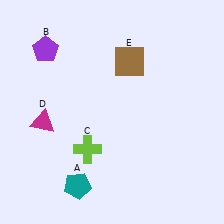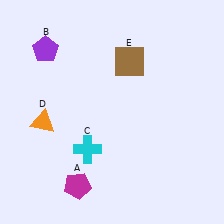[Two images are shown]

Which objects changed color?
A changed from teal to magenta. C changed from lime to cyan. D changed from magenta to orange.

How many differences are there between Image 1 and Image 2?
There are 3 differences between the two images.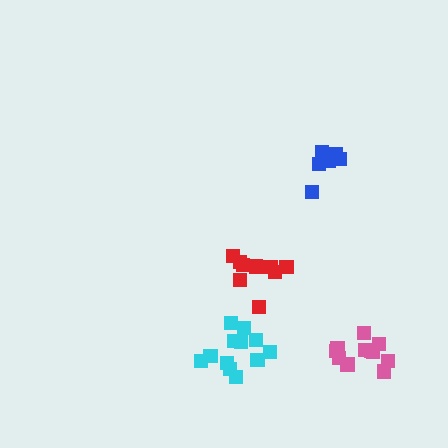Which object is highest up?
The blue cluster is topmost.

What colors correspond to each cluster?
The clusters are colored: blue, red, cyan, pink.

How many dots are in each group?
Group 1: 6 dots, Group 2: 9 dots, Group 3: 12 dots, Group 4: 11 dots (38 total).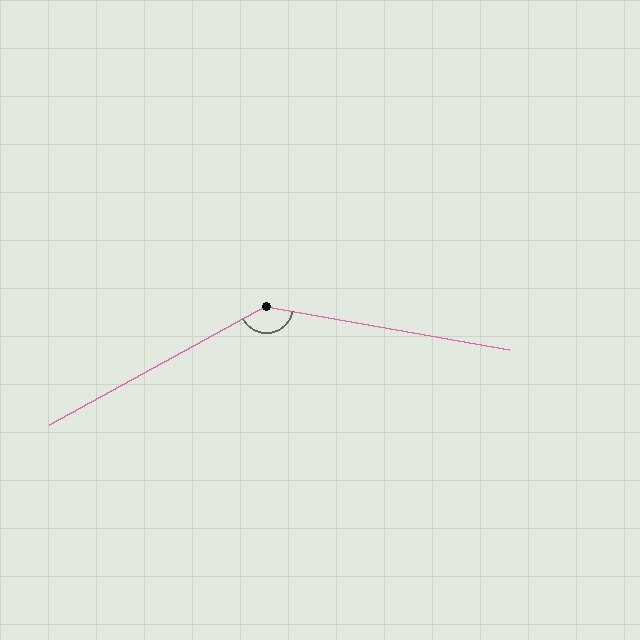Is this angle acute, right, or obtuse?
It is obtuse.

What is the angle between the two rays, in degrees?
Approximately 141 degrees.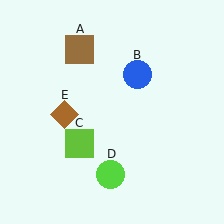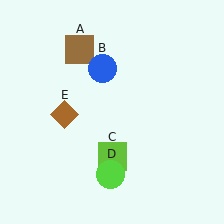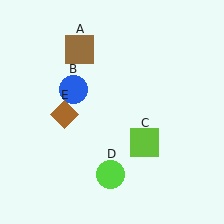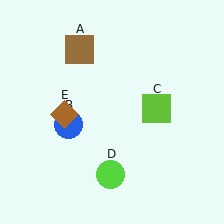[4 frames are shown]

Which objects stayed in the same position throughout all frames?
Brown square (object A) and lime circle (object D) and brown diamond (object E) remained stationary.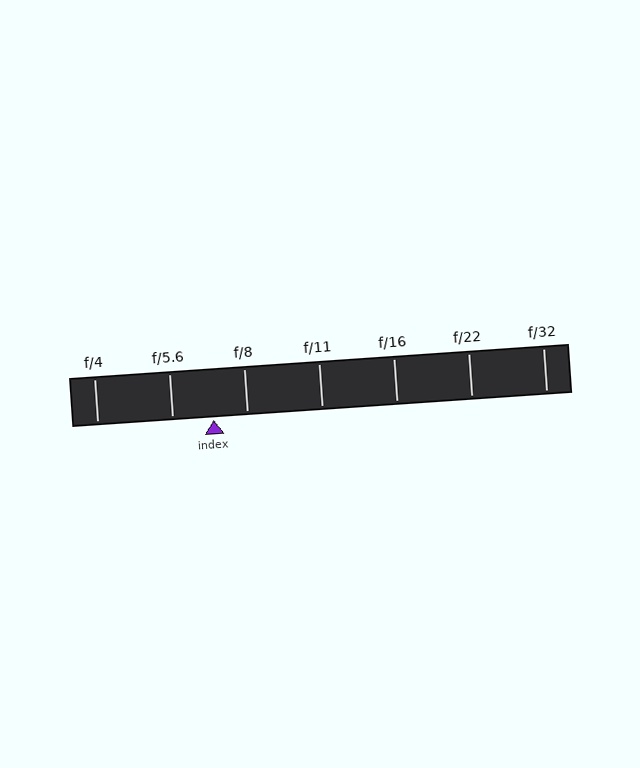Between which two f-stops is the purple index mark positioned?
The index mark is between f/5.6 and f/8.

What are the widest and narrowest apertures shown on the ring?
The widest aperture shown is f/4 and the narrowest is f/32.